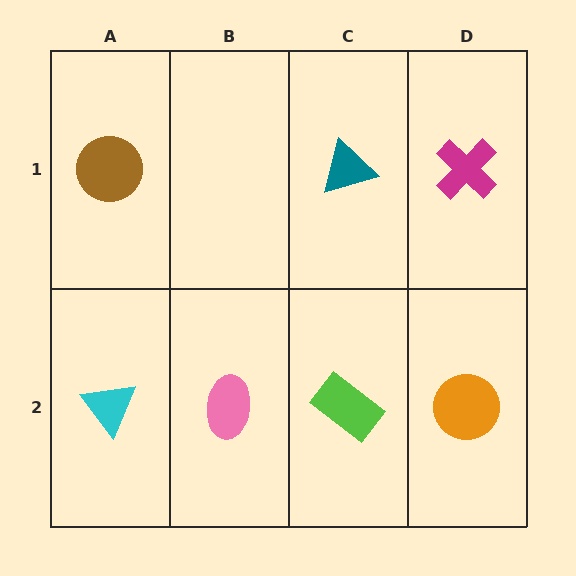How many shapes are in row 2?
4 shapes.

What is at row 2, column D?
An orange circle.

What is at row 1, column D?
A magenta cross.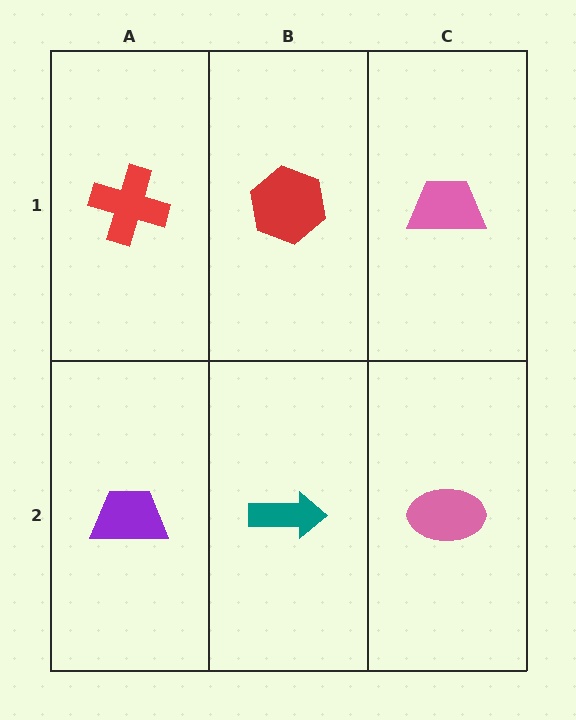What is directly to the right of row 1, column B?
A pink trapezoid.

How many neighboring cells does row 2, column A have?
2.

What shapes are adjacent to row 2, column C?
A pink trapezoid (row 1, column C), a teal arrow (row 2, column B).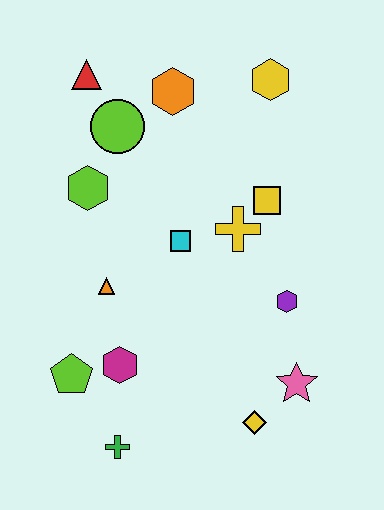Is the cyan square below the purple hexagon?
No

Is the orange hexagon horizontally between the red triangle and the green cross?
No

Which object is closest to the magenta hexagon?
The lime pentagon is closest to the magenta hexagon.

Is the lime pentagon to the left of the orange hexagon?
Yes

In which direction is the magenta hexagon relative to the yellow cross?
The magenta hexagon is below the yellow cross.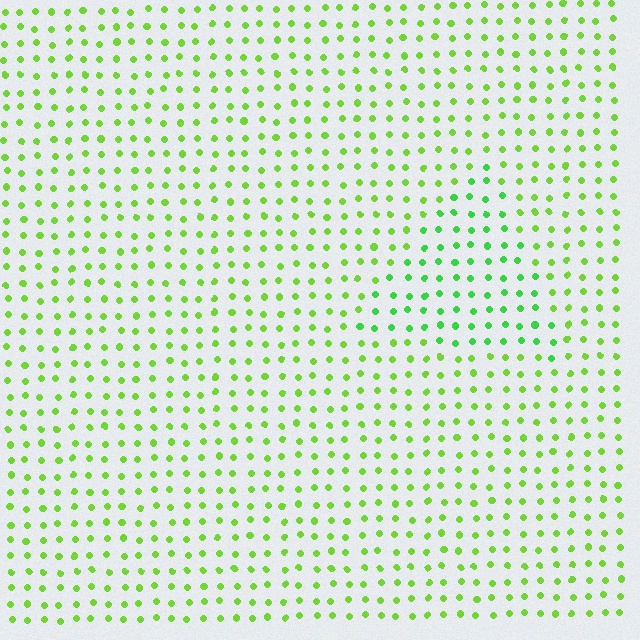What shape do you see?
I see a triangle.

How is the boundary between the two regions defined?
The boundary is defined purely by a slight shift in hue (about 27 degrees). Spacing, size, and orientation are identical on both sides.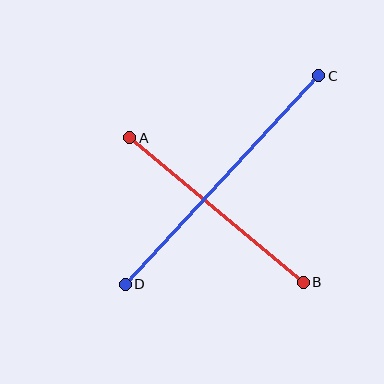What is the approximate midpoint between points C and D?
The midpoint is at approximately (222, 180) pixels.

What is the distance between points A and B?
The distance is approximately 226 pixels.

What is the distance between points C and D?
The distance is approximately 284 pixels.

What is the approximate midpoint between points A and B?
The midpoint is at approximately (216, 210) pixels.